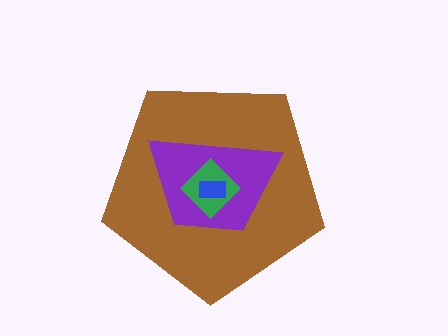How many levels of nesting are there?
4.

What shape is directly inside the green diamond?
The blue rectangle.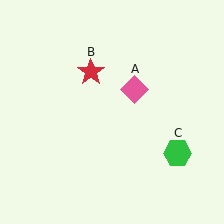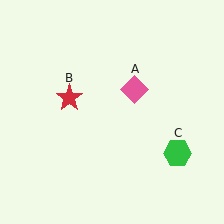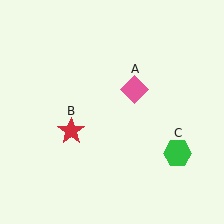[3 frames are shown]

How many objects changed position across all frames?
1 object changed position: red star (object B).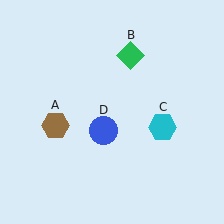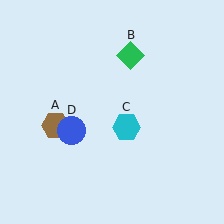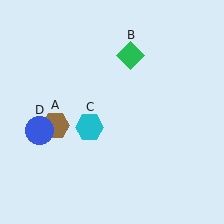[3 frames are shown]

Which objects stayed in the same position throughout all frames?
Brown hexagon (object A) and green diamond (object B) remained stationary.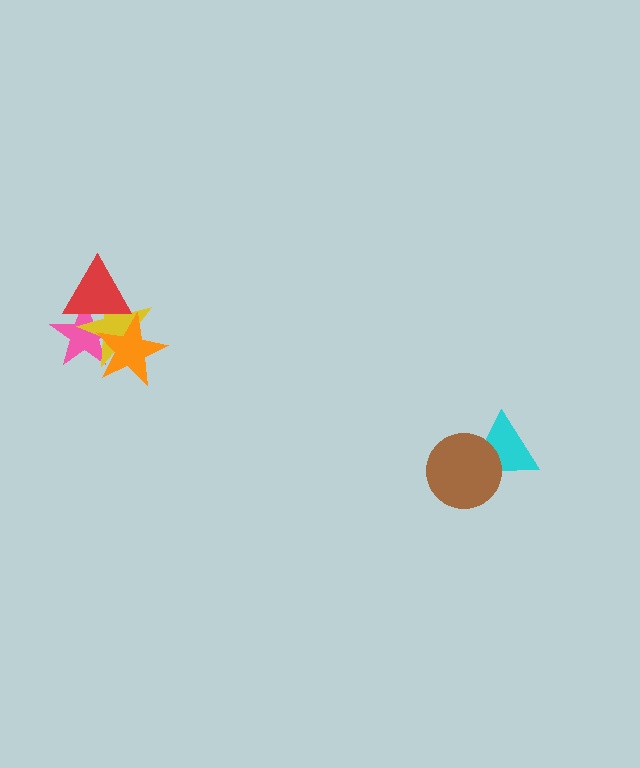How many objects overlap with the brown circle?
1 object overlaps with the brown circle.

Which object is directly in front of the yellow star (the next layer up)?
The red triangle is directly in front of the yellow star.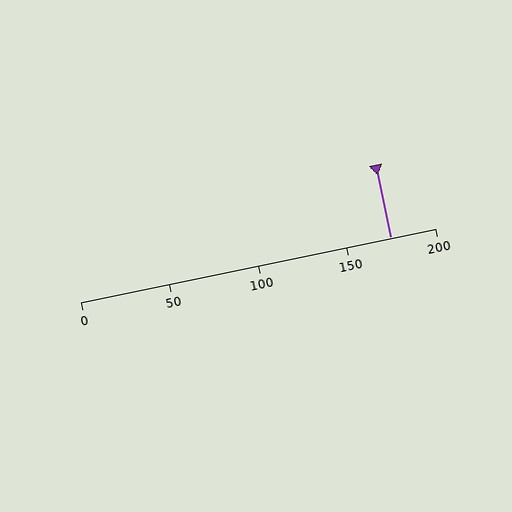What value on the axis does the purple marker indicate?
The marker indicates approximately 175.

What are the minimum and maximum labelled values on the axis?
The axis runs from 0 to 200.